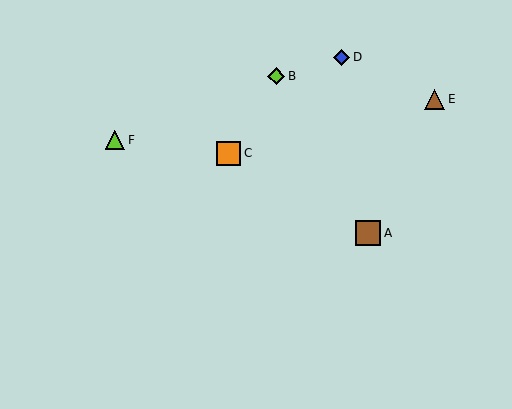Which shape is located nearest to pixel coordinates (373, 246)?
The brown square (labeled A) at (368, 233) is nearest to that location.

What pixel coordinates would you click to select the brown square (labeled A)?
Click at (368, 233) to select the brown square A.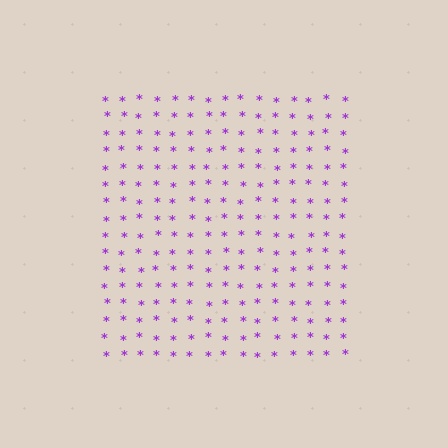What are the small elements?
The small elements are asterisks.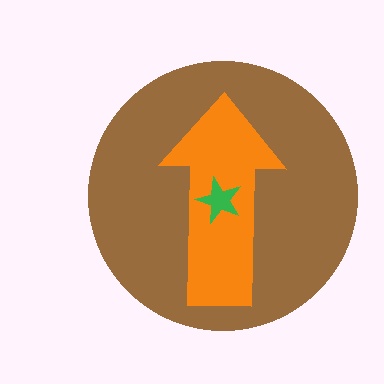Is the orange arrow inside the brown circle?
Yes.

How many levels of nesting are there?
3.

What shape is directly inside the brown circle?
The orange arrow.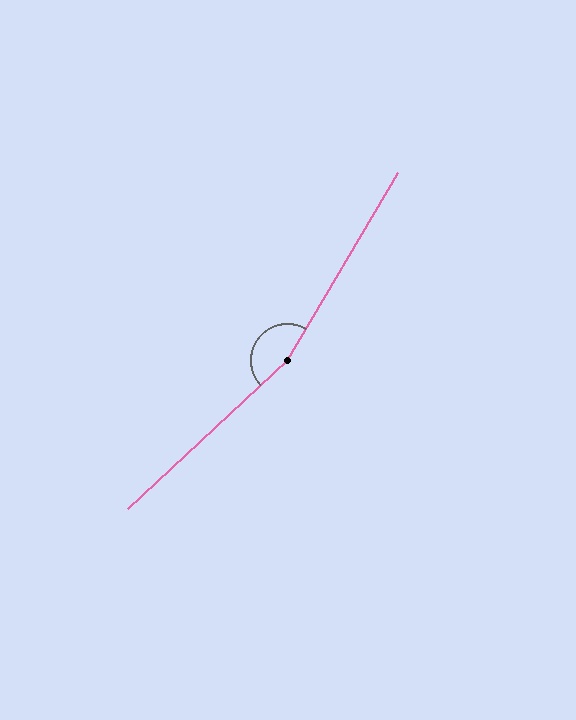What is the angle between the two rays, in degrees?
Approximately 164 degrees.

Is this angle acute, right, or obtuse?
It is obtuse.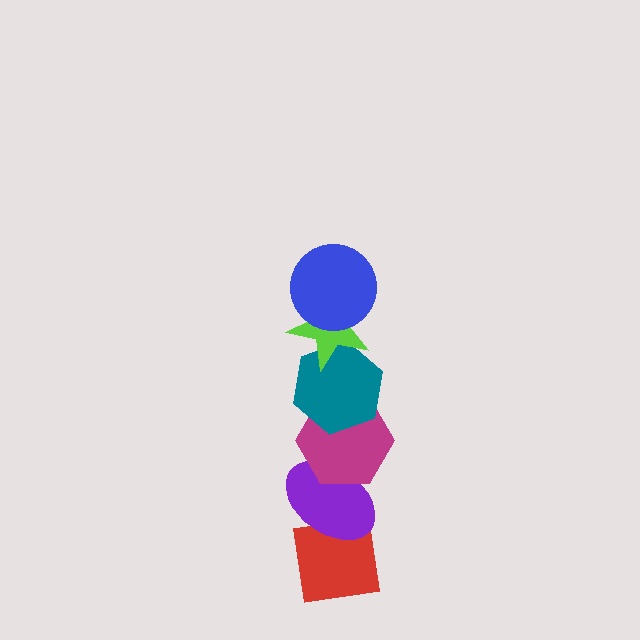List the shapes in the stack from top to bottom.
From top to bottom: the blue circle, the lime star, the teal hexagon, the magenta hexagon, the purple ellipse, the red square.